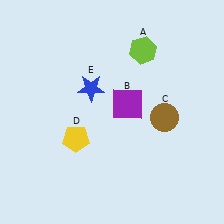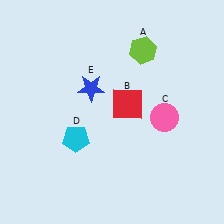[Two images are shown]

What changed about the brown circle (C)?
In Image 1, C is brown. In Image 2, it changed to pink.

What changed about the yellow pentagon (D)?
In Image 1, D is yellow. In Image 2, it changed to cyan.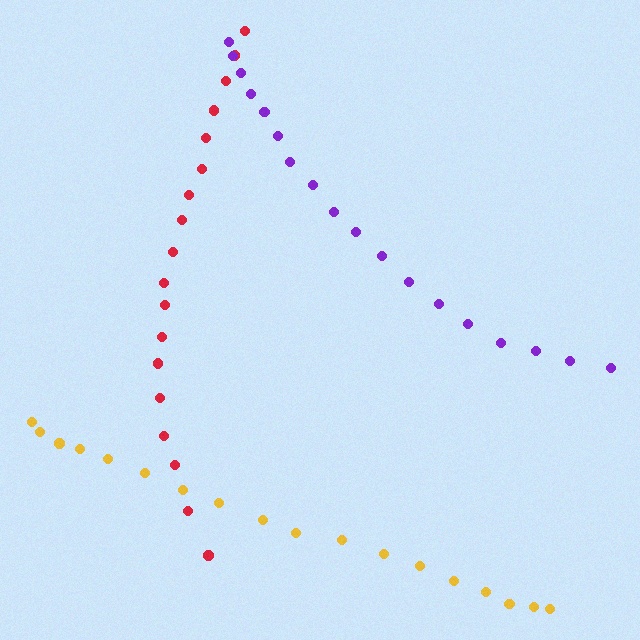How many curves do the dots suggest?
There are 3 distinct paths.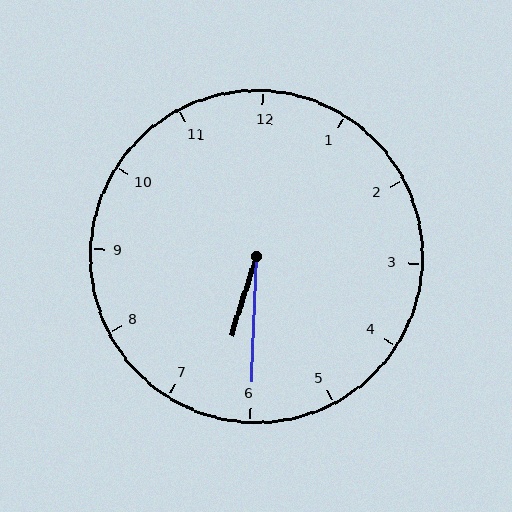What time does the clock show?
6:30.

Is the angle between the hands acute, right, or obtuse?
It is acute.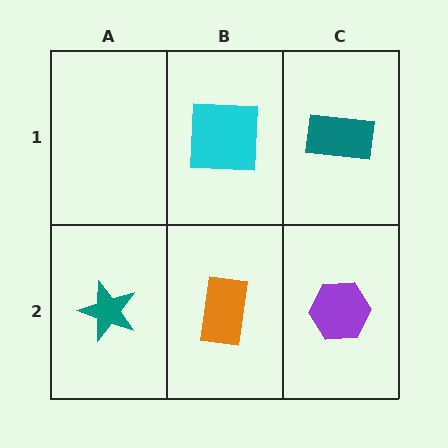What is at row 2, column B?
An orange rectangle.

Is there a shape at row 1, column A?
No, that cell is empty.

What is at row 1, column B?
A cyan square.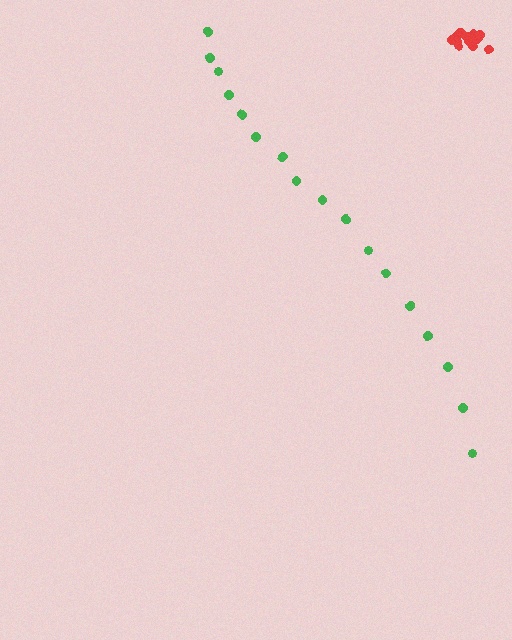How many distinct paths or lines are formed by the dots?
There are 2 distinct paths.